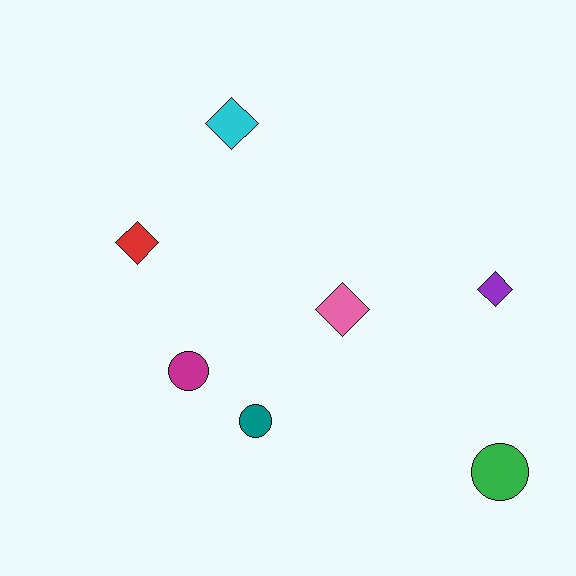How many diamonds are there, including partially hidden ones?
There are 4 diamonds.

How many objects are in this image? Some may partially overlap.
There are 7 objects.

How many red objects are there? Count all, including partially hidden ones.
There is 1 red object.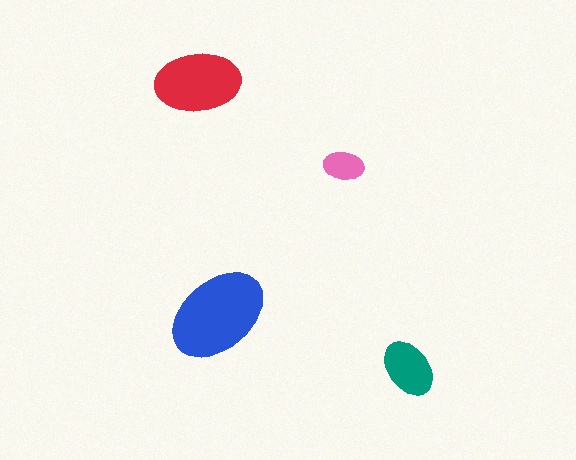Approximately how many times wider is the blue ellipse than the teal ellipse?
About 1.5 times wider.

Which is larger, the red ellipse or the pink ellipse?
The red one.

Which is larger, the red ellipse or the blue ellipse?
The blue one.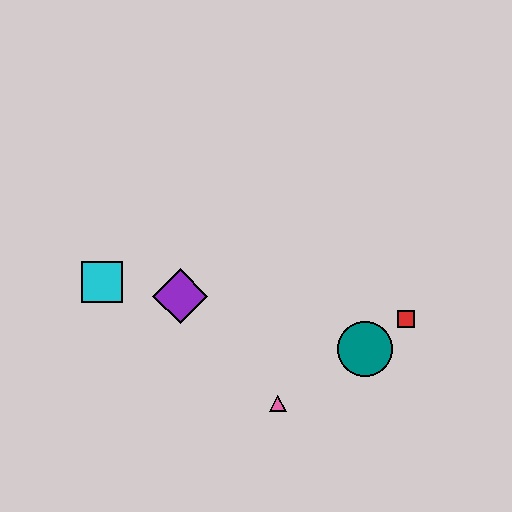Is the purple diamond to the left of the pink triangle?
Yes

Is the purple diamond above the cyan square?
No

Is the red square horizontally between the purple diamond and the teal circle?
No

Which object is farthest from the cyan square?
The red square is farthest from the cyan square.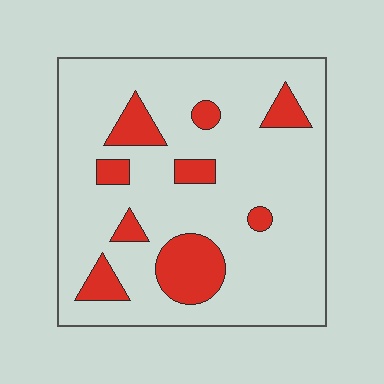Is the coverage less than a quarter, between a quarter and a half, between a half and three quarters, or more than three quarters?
Less than a quarter.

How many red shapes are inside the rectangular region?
9.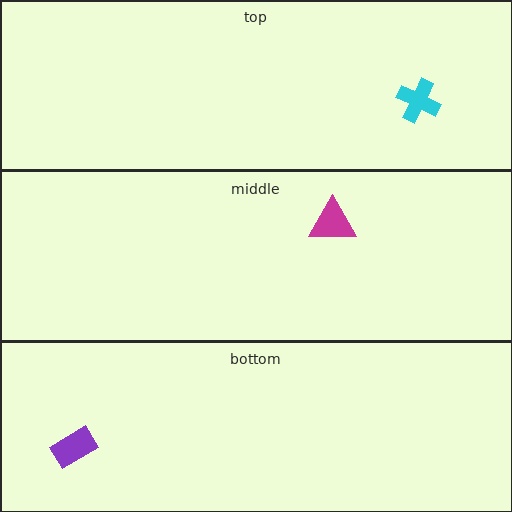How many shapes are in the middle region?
1.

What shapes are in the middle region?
The magenta triangle.